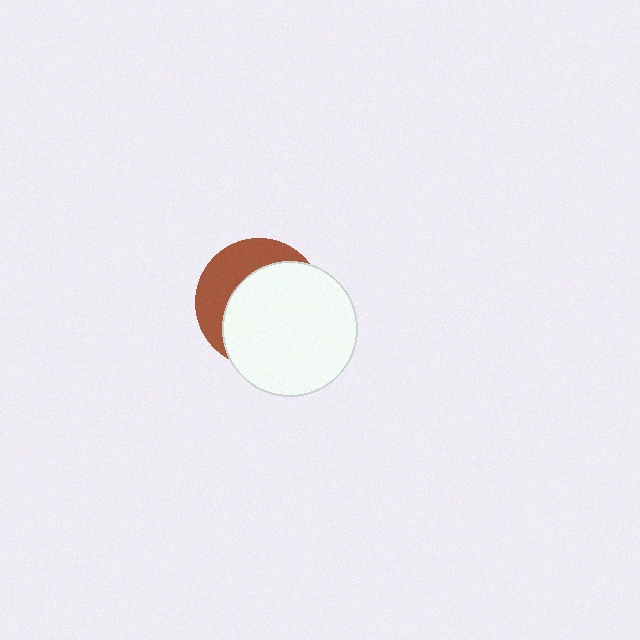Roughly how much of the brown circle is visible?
A small part of it is visible (roughly 35%).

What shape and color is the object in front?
The object in front is a white circle.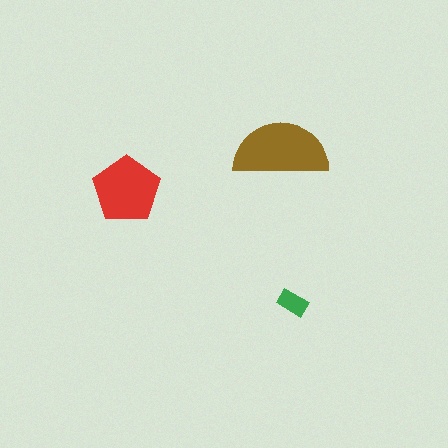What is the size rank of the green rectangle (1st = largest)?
3rd.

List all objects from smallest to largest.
The green rectangle, the red pentagon, the brown semicircle.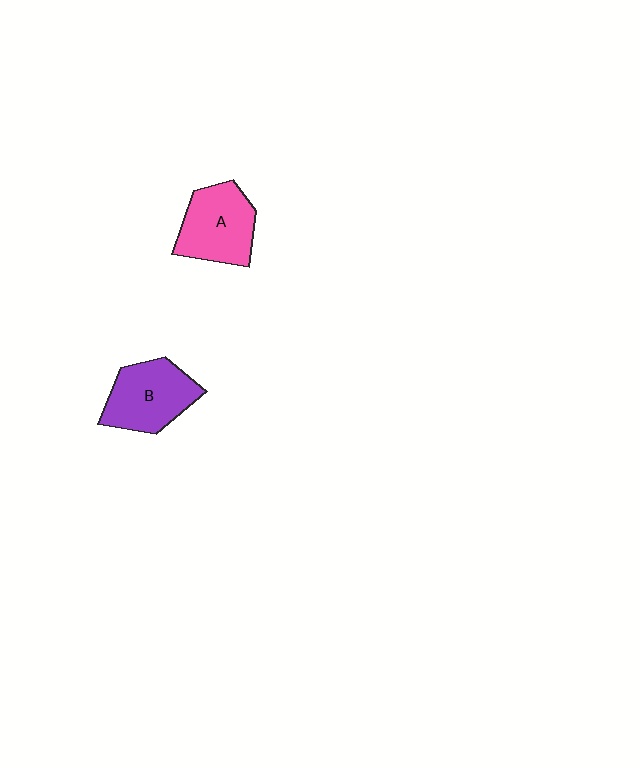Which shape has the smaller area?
Shape A (pink).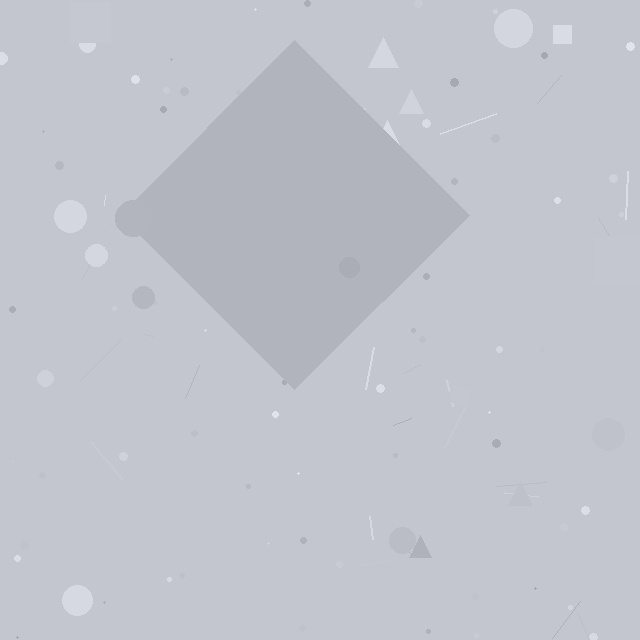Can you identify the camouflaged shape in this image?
The camouflaged shape is a diamond.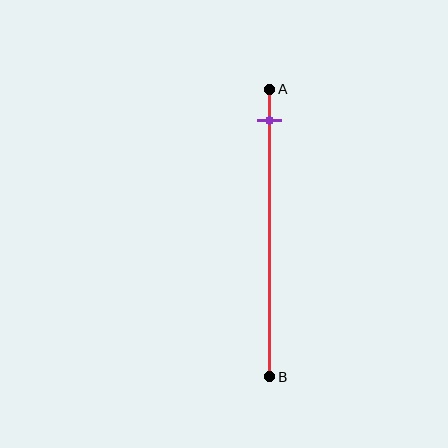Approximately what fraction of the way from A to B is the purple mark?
The purple mark is approximately 10% of the way from A to B.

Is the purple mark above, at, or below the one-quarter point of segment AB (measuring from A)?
The purple mark is above the one-quarter point of segment AB.